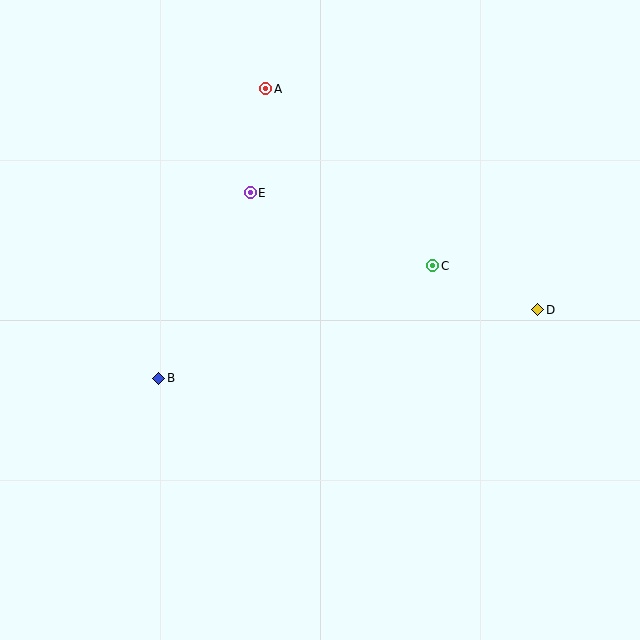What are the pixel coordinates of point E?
Point E is at (250, 193).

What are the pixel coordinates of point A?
Point A is at (266, 89).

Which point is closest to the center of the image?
Point C at (433, 266) is closest to the center.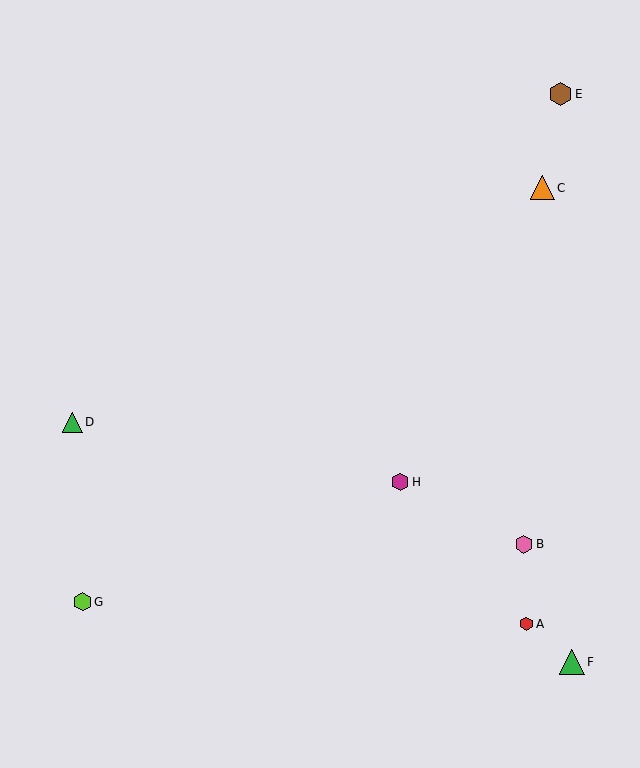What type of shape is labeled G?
Shape G is a lime hexagon.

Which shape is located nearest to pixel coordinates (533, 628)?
The red hexagon (labeled A) at (527, 624) is nearest to that location.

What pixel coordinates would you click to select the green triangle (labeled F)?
Click at (572, 662) to select the green triangle F.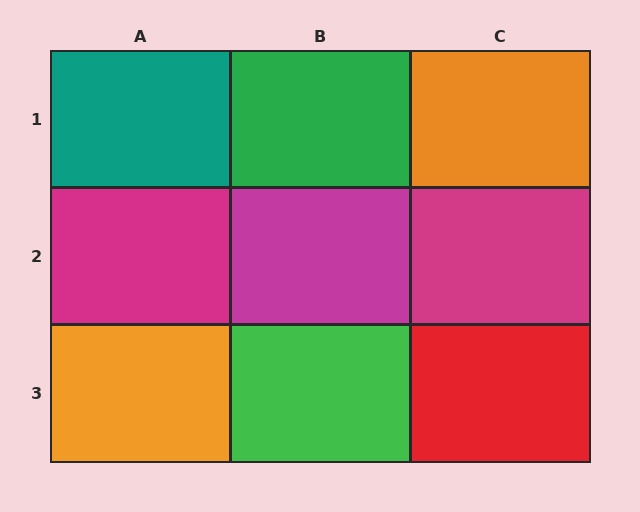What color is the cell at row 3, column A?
Orange.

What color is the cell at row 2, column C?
Magenta.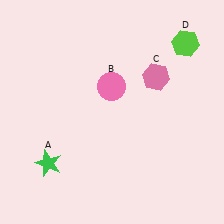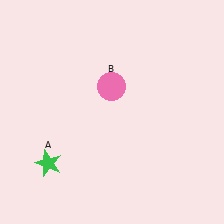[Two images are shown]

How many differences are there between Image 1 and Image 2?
There are 2 differences between the two images.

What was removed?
The lime hexagon (D), the pink hexagon (C) were removed in Image 2.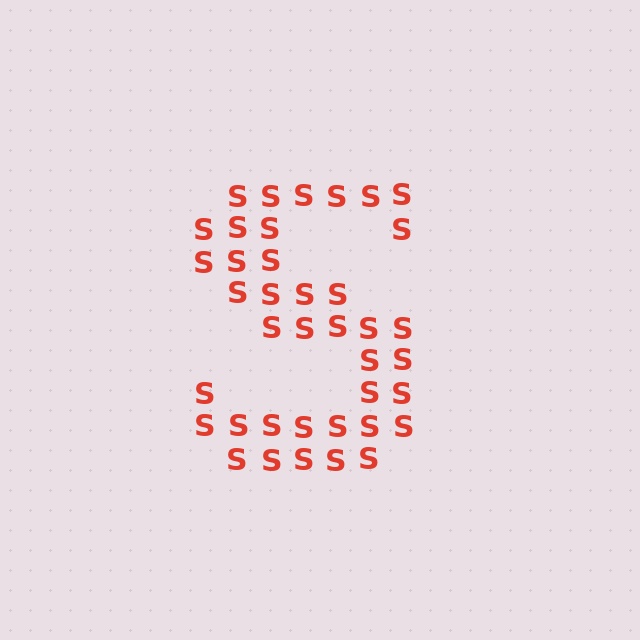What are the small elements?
The small elements are letter S's.